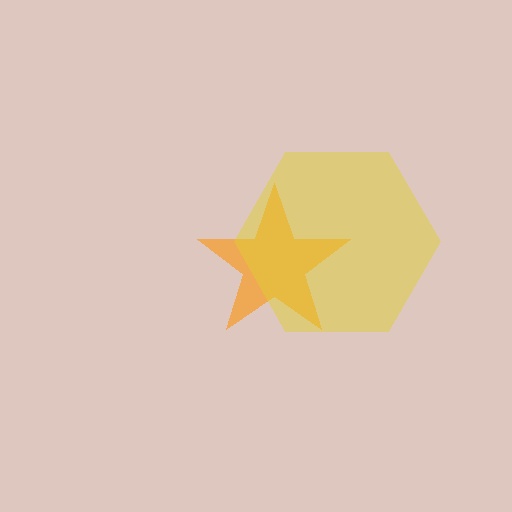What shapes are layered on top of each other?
The layered shapes are: an orange star, a yellow hexagon.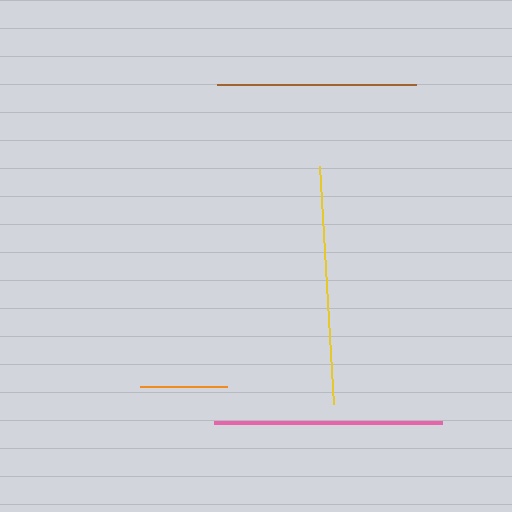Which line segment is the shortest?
The orange line is the shortest at approximately 87 pixels.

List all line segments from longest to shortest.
From longest to shortest: yellow, pink, brown, orange.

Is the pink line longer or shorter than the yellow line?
The yellow line is longer than the pink line.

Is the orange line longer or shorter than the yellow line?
The yellow line is longer than the orange line.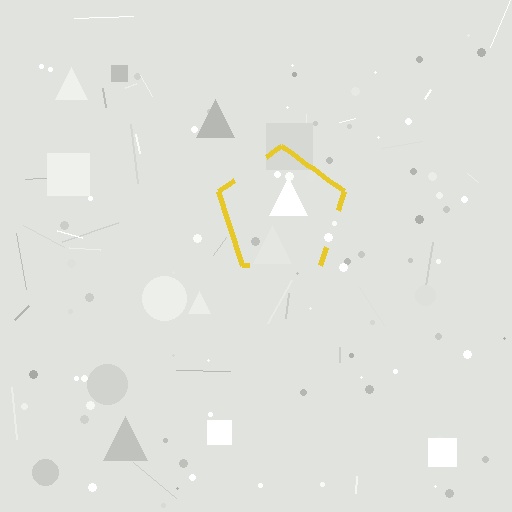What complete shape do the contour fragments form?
The contour fragments form a pentagon.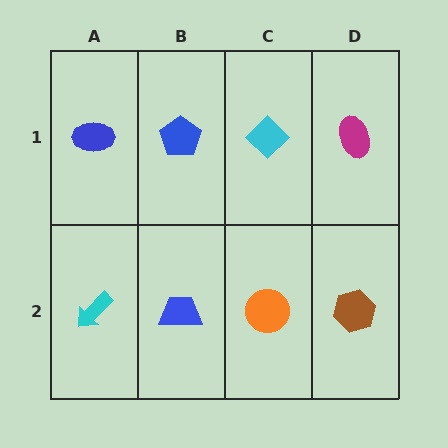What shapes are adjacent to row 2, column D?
A magenta ellipse (row 1, column D), an orange circle (row 2, column C).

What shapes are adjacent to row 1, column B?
A blue trapezoid (row 2, column B), a blue ellipse (row 1, column A), a cyan diamond (row 1, column C).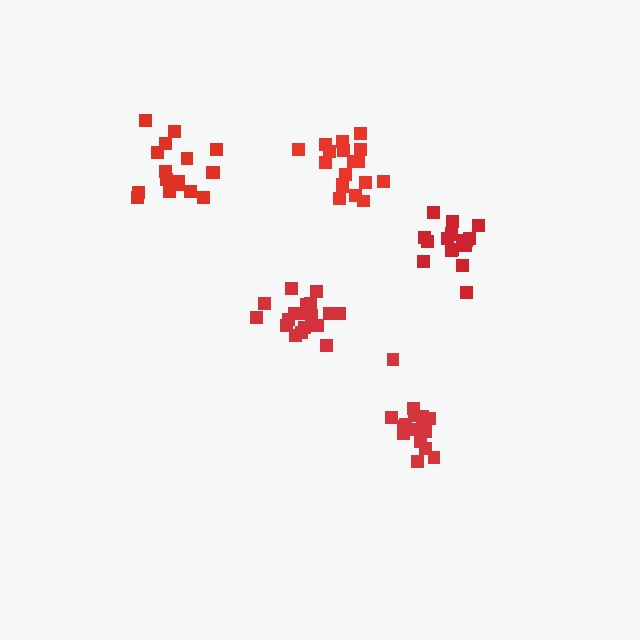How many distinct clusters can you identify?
There are 5 distinct clusters.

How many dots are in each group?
Group 1: 18 dots, Group 2: 17 dots, Group 3: 16 dots, Group 4: 18 dots, Group 5: 18 dots (87 total).